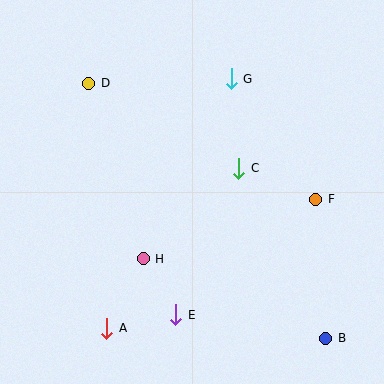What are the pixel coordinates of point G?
Point G is at (231, 79).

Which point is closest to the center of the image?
Point C at (239, 168) is closest to the center.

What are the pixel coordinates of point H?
Point H is at (143, 259).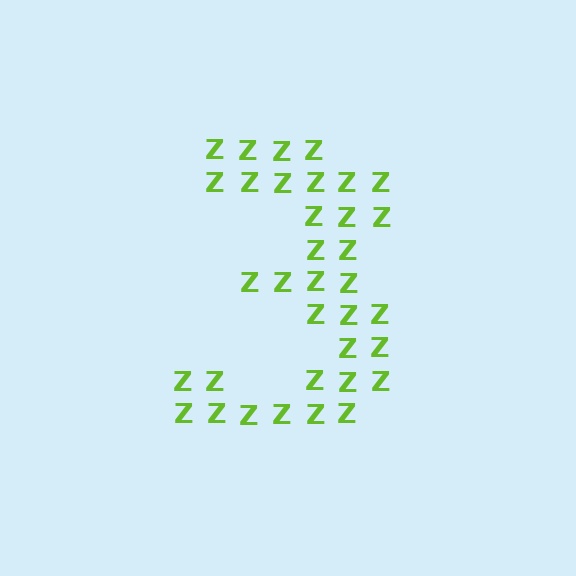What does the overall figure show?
The overall figure shows the digit 3.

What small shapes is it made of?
It is made of small letter Z's.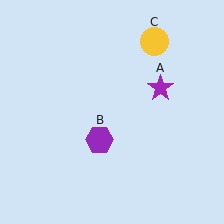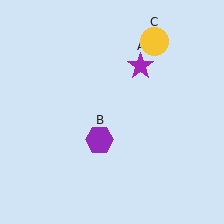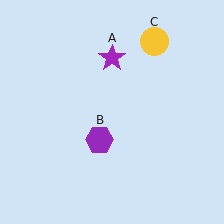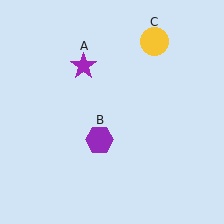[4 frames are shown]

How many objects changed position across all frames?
1 object changed position: purple star (object A).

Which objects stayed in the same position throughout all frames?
Purple hexagon (object B) and yellow circle (object C) remained stationary.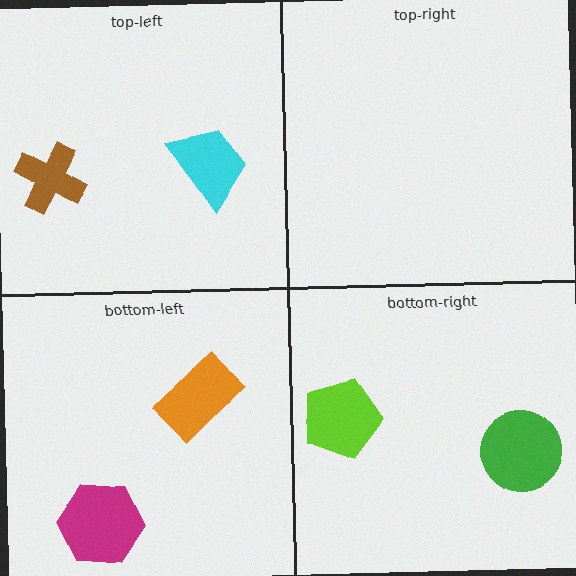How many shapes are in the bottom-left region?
2.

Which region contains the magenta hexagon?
The bottom-left region.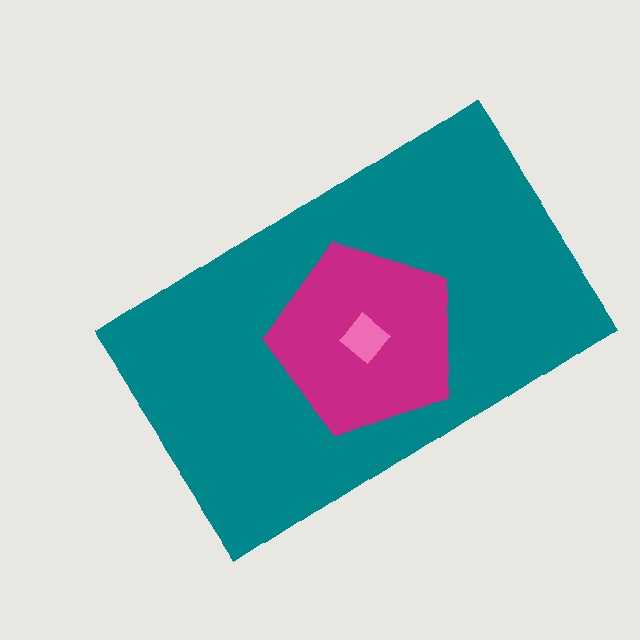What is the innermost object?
The pink diamond.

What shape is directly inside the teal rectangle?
The magenta pentagon.